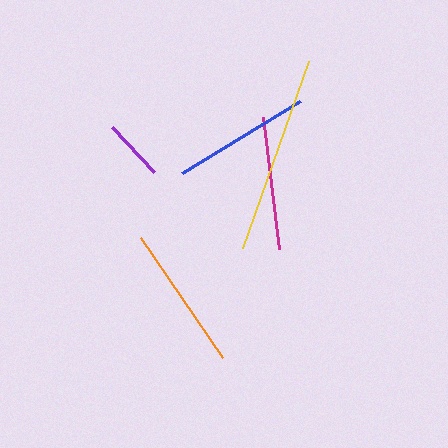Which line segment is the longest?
The yellow line is the longest at approximately 198 pixels.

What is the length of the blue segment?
The blue segment is approximately 138 pixels long.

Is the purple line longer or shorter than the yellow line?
The yellow line is longer than the purple line.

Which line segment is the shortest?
The purple line is the shortest at approximately 62 pixels.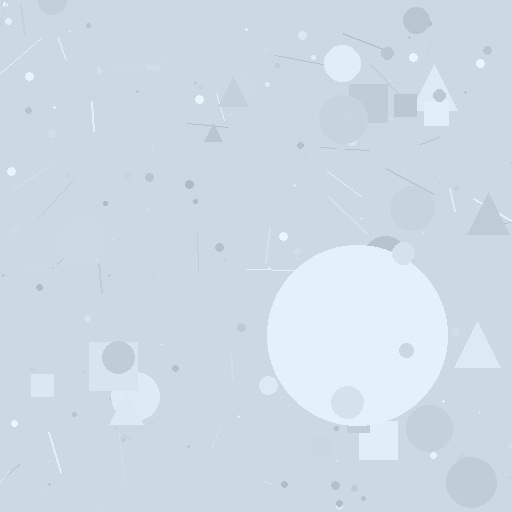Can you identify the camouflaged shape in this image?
The camouflaged shape is a circle.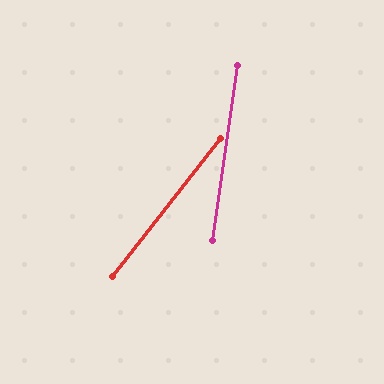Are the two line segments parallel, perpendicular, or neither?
Neither parallel nor perpendicular — they differ by about 30°.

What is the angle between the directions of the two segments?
Approximately 30 degrees.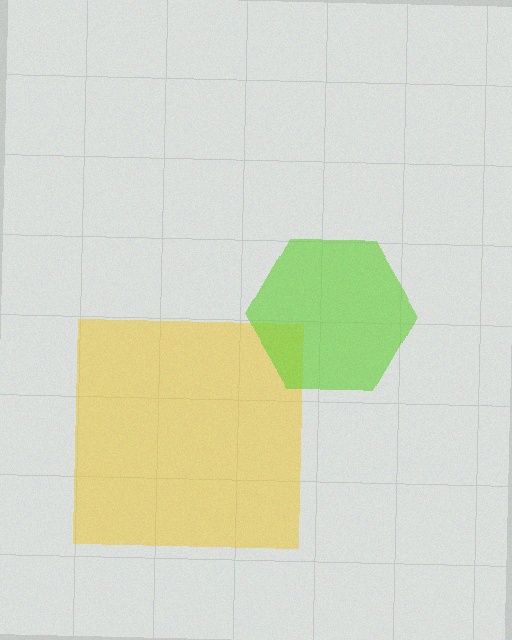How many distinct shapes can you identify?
There are 2 distinct shapes: a yellow square, a lime hexagon.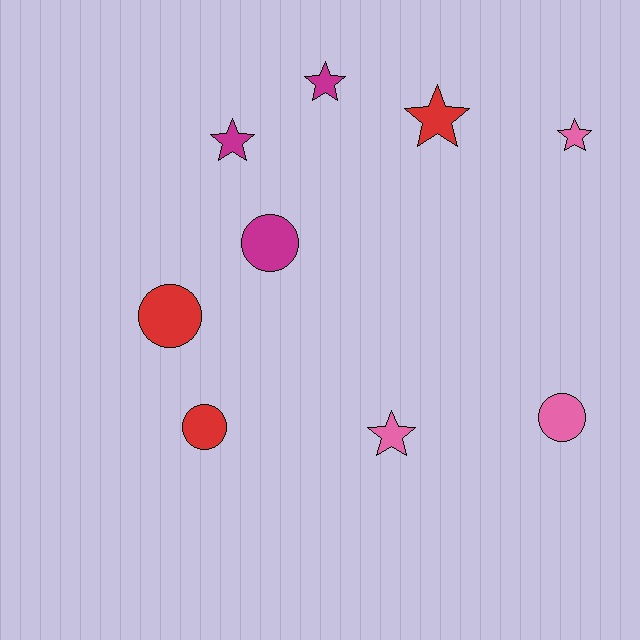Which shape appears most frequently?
Star, with 5 objects.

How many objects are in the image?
There are 9 objects.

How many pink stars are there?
There are 2 pink stars.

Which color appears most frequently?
Pink, with 3 objects.